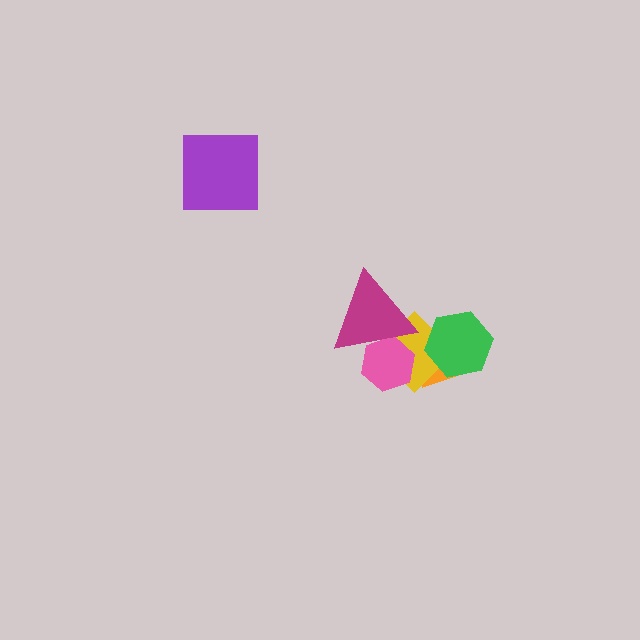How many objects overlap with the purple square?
0 objects overlap with the purple square.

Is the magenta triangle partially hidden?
No, no other shape covers it.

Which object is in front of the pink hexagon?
The magenta triangle is in front of the pink hexagon.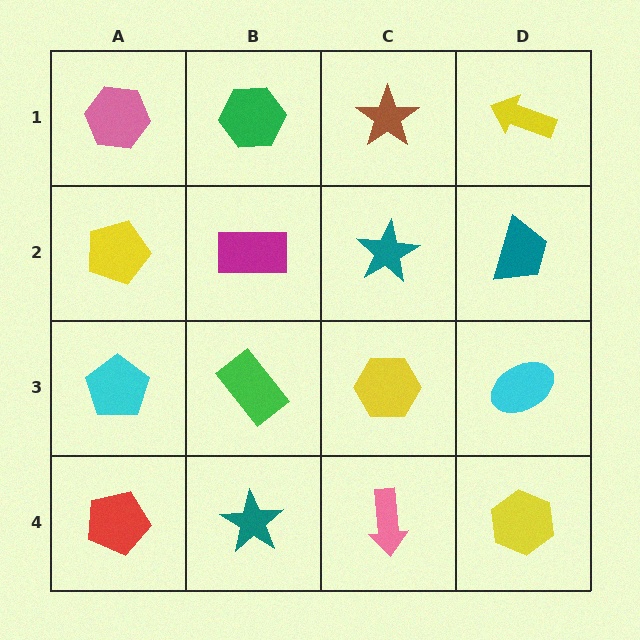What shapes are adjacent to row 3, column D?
A teal trapezoid (row 2, column D), a yellow hexagon (row 4, column D), a yellow hexagon (row 3, column C).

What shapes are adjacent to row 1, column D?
A teal trapezoid (row 2, column D), a brown star (row 1, column C).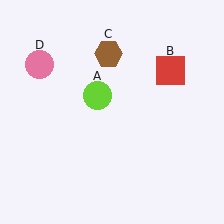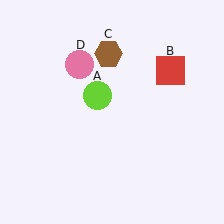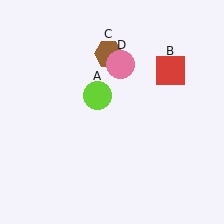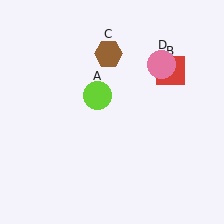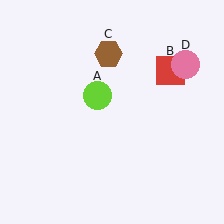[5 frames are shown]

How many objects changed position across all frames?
1 object changed position: pink circle (object D).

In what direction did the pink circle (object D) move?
The pink circle (object D) moved right.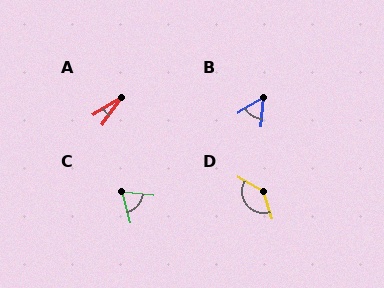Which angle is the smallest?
A, at approximately 25 degrees.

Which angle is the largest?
D, at approximately 137 degrees.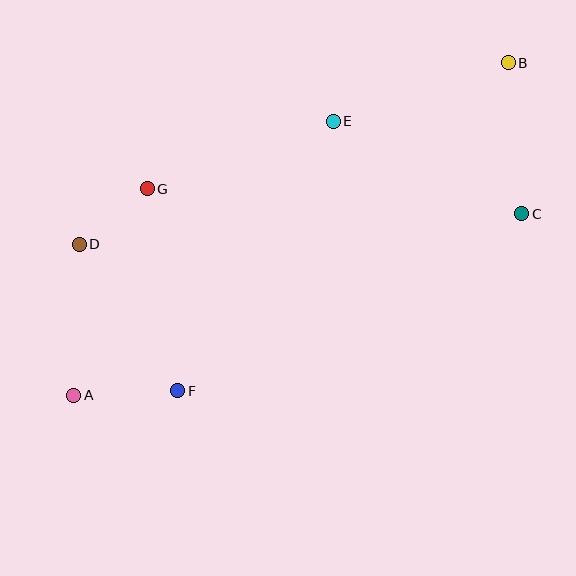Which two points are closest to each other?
Points D and G are closest to each other.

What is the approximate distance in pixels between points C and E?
The distance between C and E is approximately 210 pixels.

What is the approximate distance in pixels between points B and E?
The distance between B and E is approximately 185 pixels.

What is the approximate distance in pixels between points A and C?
The distance between A and C is approximately 483 pixels.